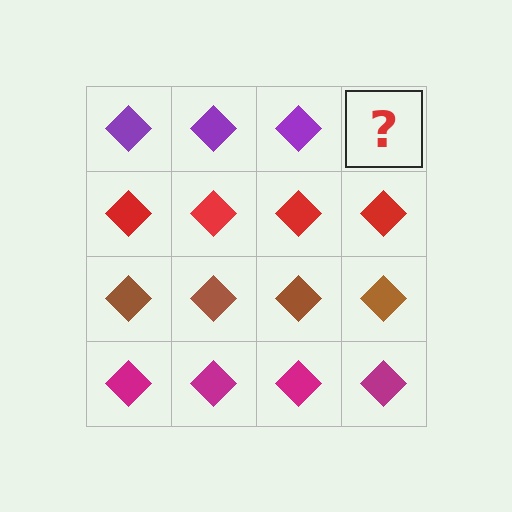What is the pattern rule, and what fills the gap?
The rule is that each row has a consistent color. The gap should be filled with a purple diamond.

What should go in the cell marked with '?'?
The missing cell should contain a purple diamond.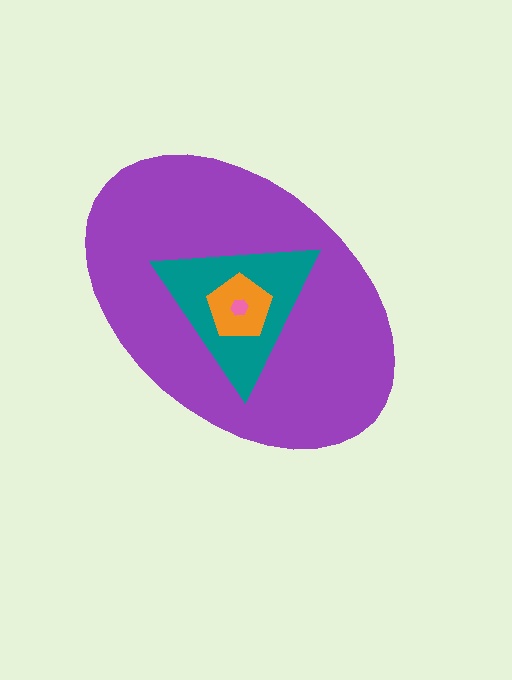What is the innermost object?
The pink hexagon.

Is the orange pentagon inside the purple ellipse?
Yes.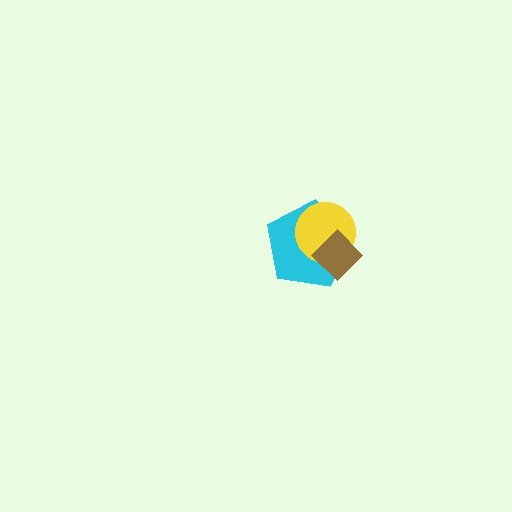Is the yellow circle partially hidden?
Yes, it is partially covered by another shape.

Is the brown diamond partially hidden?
No, no other shape covers it.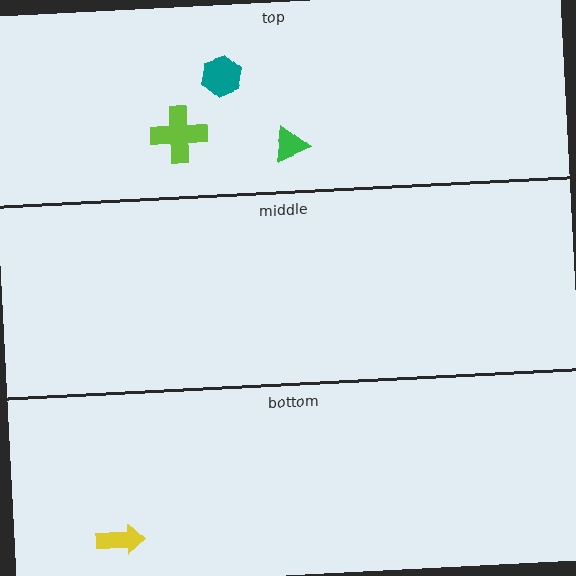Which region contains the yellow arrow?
The bottom region.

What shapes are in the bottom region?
The yellow arrow.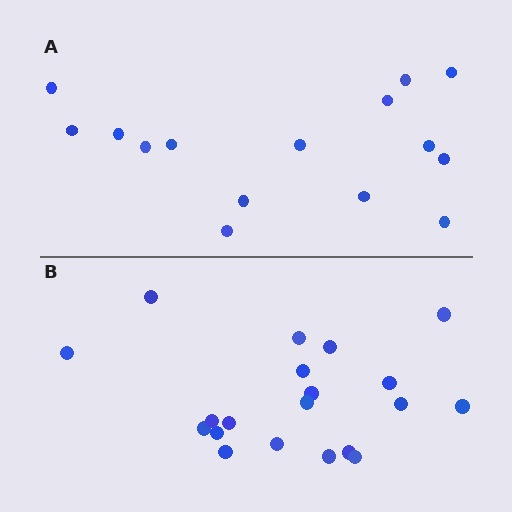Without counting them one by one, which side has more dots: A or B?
Region B (the bottom region) has more dots.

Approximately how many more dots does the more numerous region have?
Region B has about 5 more dots than region A.